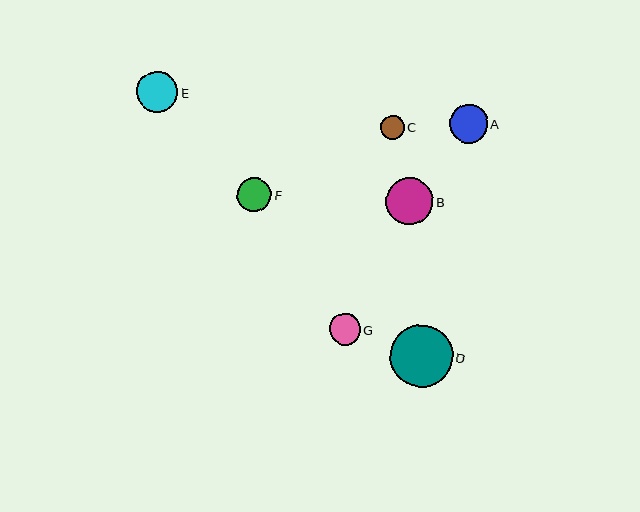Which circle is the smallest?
Circle C is the smallest with a size of approximately 24 pixels.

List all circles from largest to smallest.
From largest to smallest: D, B, E, A, F, G, C.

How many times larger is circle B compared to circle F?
Circle B is approximately 1.4 times the size of circle F.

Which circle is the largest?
Circle D is the largest with a size of approximately 63 pixels.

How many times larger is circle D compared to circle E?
Circle D is approximately 1.5 times the size of circle E.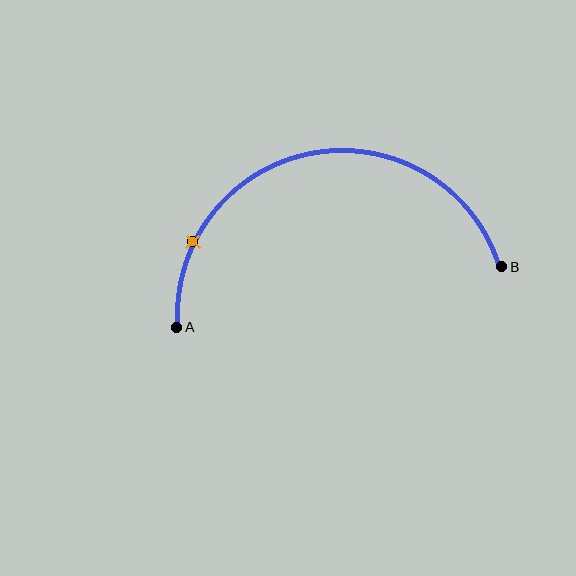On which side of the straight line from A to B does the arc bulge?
The arc bulges above the straight line connecting A and B.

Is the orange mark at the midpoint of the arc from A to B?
No. The orange mark lies on the arc but is closer to endpoint A. The arc midpoint would be at the point on the curve equidistant along the arc from both A and B.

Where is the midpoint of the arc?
The arc midpoint is the point on the curve farthest from the straight line joining A and B. It sits above that line.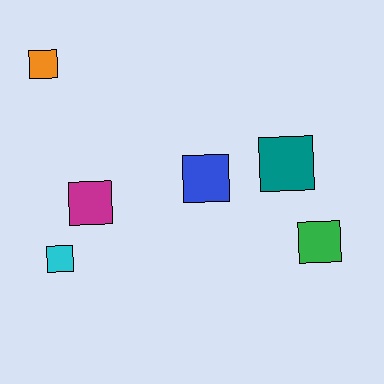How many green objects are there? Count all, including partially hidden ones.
There is 1 green object.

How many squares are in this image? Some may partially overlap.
There are 6 squares.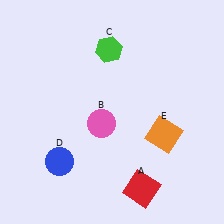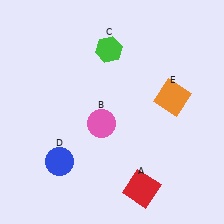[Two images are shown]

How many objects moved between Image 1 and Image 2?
1 object moved between the two images.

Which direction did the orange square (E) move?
The orange square (E) moved up.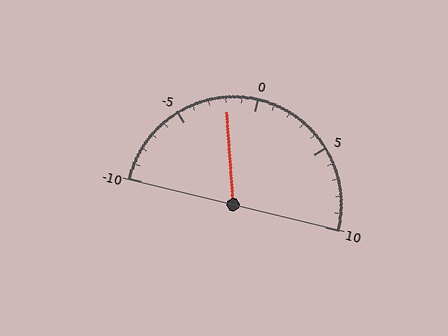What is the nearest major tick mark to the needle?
The nearest major tick mark is 0.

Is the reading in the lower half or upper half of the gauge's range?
The reading is in the lower half of the range (-10 to 10).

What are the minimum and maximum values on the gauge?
The gauge ranges from -10 to 10.